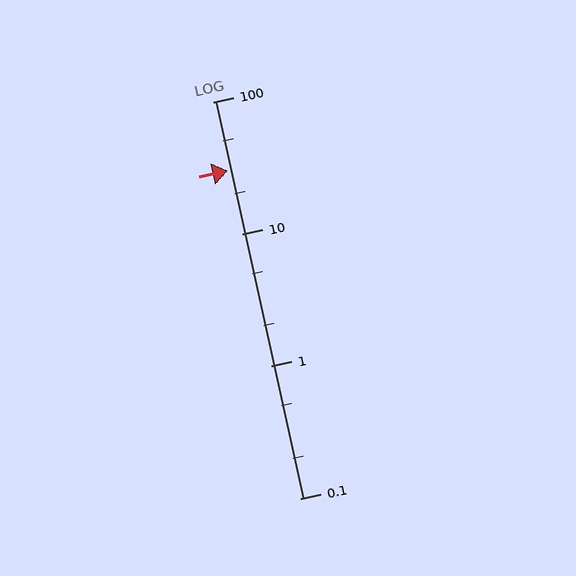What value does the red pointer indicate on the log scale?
The pointer indicates approximately 30.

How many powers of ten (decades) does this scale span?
The scale spans 3 decades, from 0.1 to 100.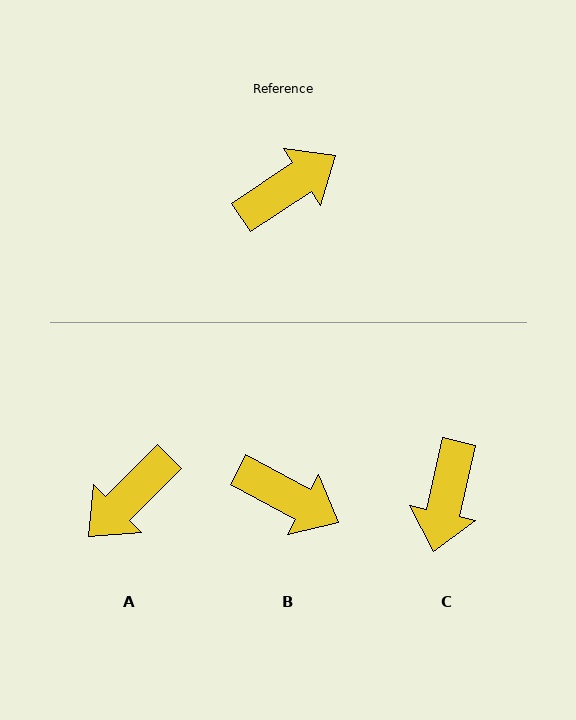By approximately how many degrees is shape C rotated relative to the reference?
Approximately 137 degrees clockwise.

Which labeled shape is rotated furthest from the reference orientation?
A, about 169 degrees away.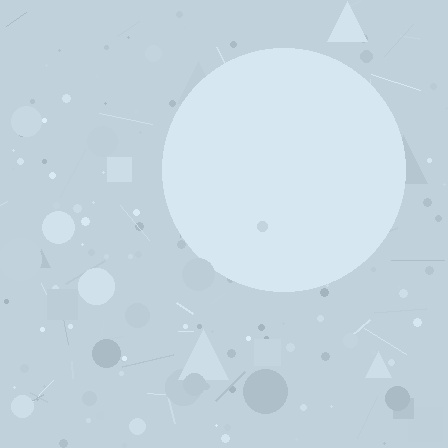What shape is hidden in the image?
A circle is hidden in the image.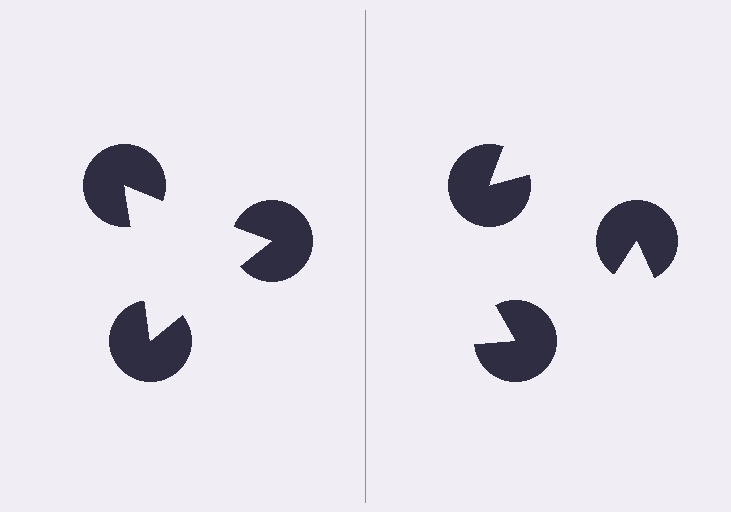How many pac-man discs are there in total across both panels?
6 — 3 on each side.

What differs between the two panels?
The pac-man discs are positioned identically on both sides; only the wedge orientations differ. On the left they align to a triangle; on the right they are misaligned.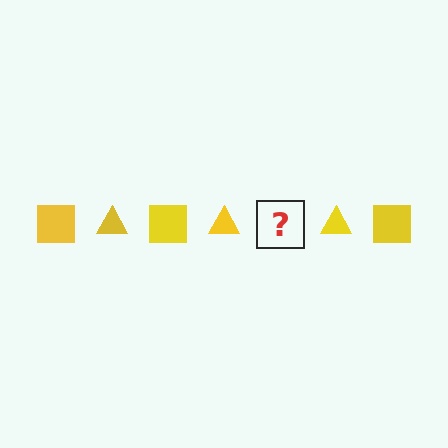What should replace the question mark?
The question mark should be replaced with a yellow square.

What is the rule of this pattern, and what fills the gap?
The rule is that the pattern cycles through square, triangle shapes in yellow. The gap should be filled with a yellow square.